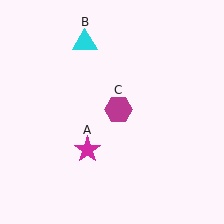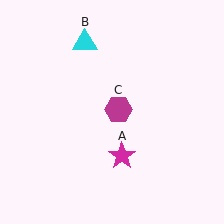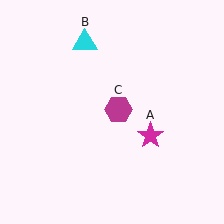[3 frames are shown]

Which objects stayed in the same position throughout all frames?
Cyan triangle (object B) and magenta hexagon (object C) remained stationary.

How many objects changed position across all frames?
1 object changed position: magenta star (object A).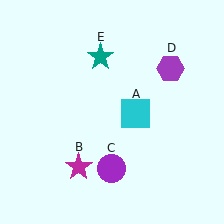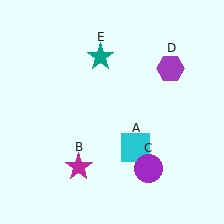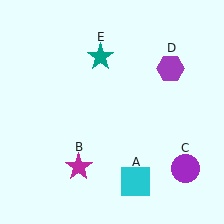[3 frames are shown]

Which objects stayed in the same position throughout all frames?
Magenta star (object B) and purple hexagon (object D) and teal star (object E) remained stationary.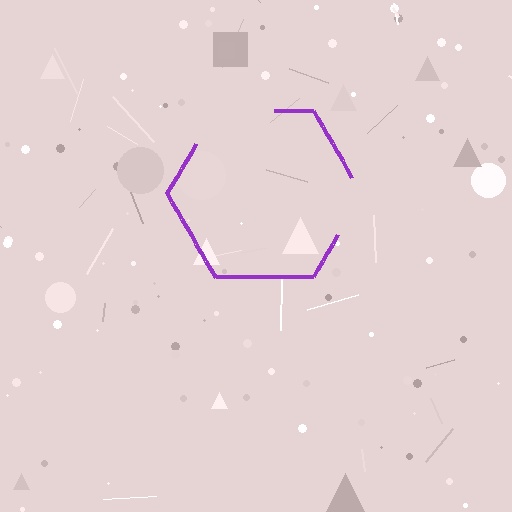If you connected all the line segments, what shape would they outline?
They would outline a hexagon.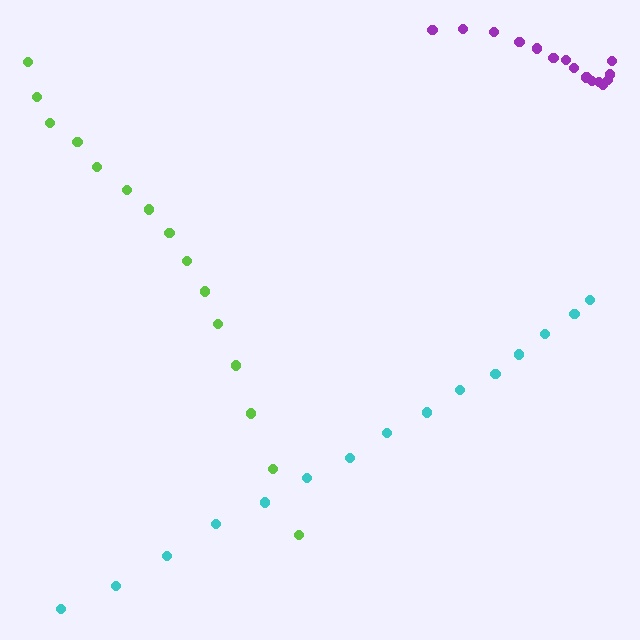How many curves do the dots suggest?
There are 3 distinct paths.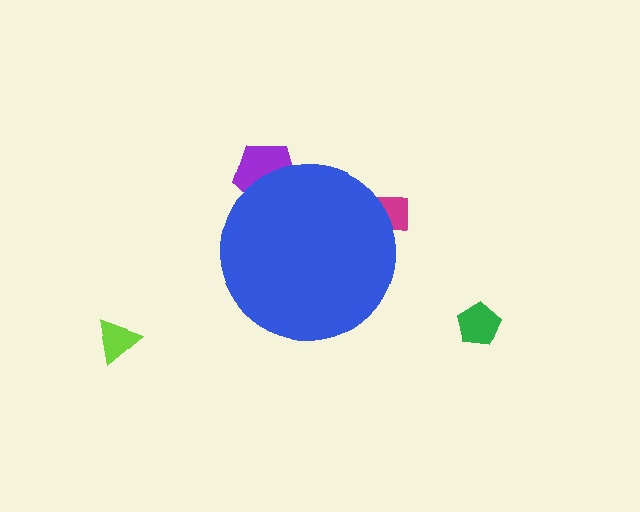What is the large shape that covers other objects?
A blue circle.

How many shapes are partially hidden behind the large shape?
3 shapes are partially hidden.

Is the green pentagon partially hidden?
No, the green pentagon is fully visible.